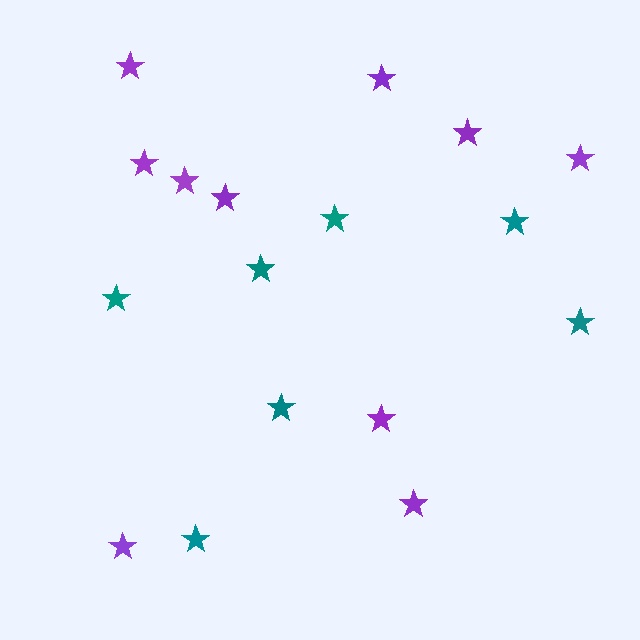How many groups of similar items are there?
There are 2 groups: one group of purple stars (10) and one group of teal stars (7).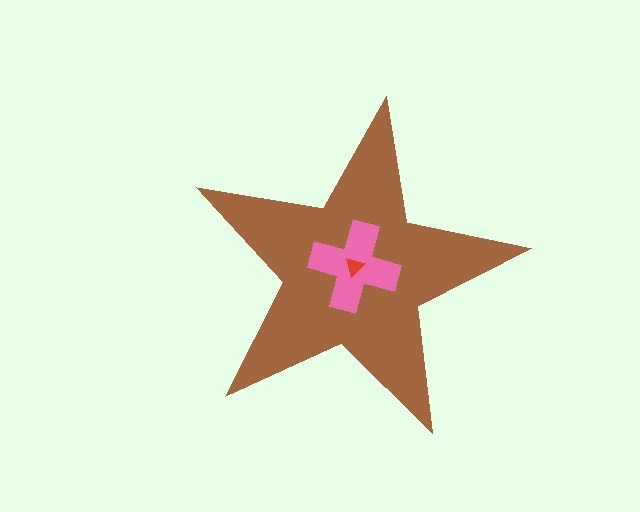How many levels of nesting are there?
3.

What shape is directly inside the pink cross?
The red triangle.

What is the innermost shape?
The red triangle.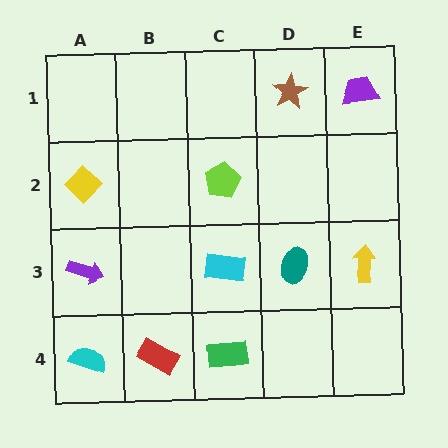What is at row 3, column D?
A teal ellipse.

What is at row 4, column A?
A cyan semicircle.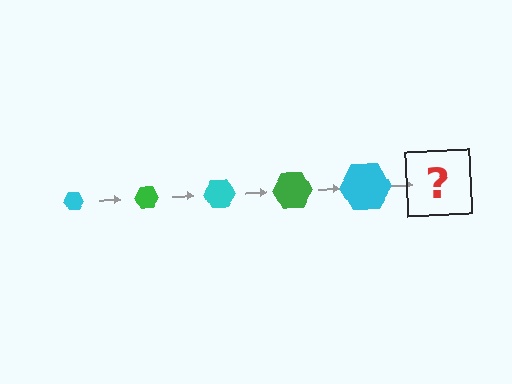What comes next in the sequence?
The next element should be a green hexagon, larger than the previous one.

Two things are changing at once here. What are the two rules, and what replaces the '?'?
The two rules are that the hexagon grows larger each step and the color cycles through cyan and green. The '?' should be a green hexagon, larger than the previous one.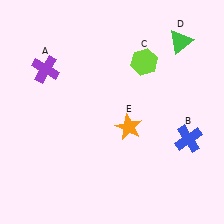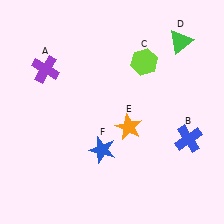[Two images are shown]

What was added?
A blue star (F) was added in Image 2.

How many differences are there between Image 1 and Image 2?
There is 1 difference between the two images.